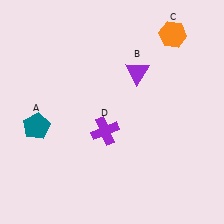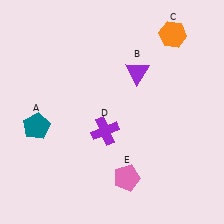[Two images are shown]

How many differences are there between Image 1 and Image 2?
There is 1 difference between the two images.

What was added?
A pink pentagon (E) was added in Image 2.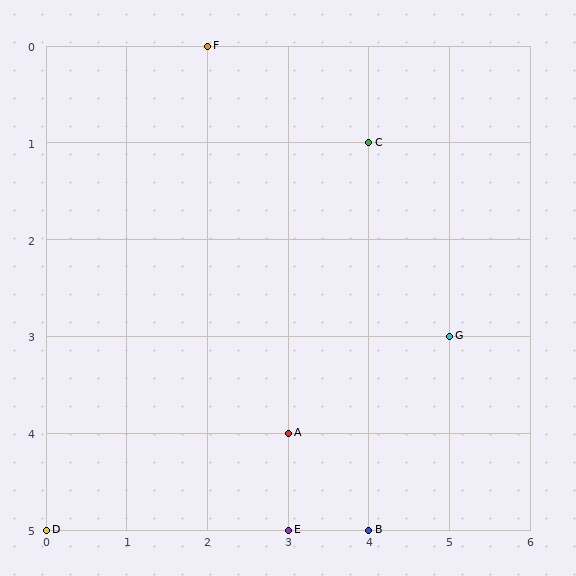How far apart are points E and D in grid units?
Points E and D are 3 columns apart.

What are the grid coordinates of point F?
Point F is at grid coordinates (2, 0).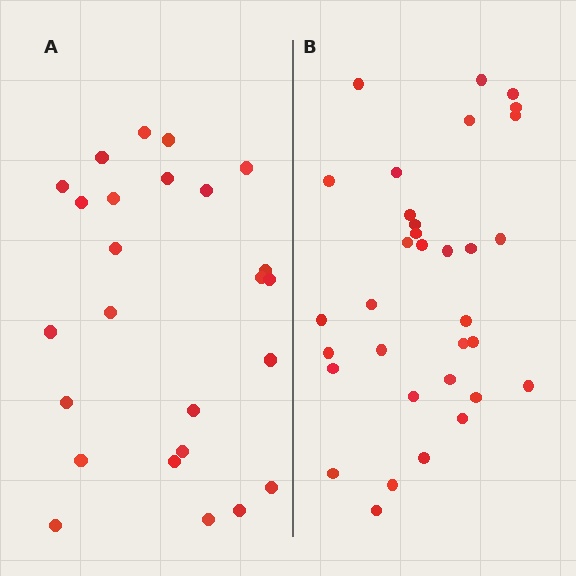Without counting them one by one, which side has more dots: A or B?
Region B (the right region) has more dots.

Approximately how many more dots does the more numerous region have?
Region B has roughly 8 or so more dots than region A.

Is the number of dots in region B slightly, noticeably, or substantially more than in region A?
Region B has noticeably more, but not dramatically so. The ratio is roughly 1.3 to 1.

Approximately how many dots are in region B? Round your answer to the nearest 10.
About 30 dots. (The exact count is 33, which rounds to 30.)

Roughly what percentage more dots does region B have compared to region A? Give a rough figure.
About 30% more.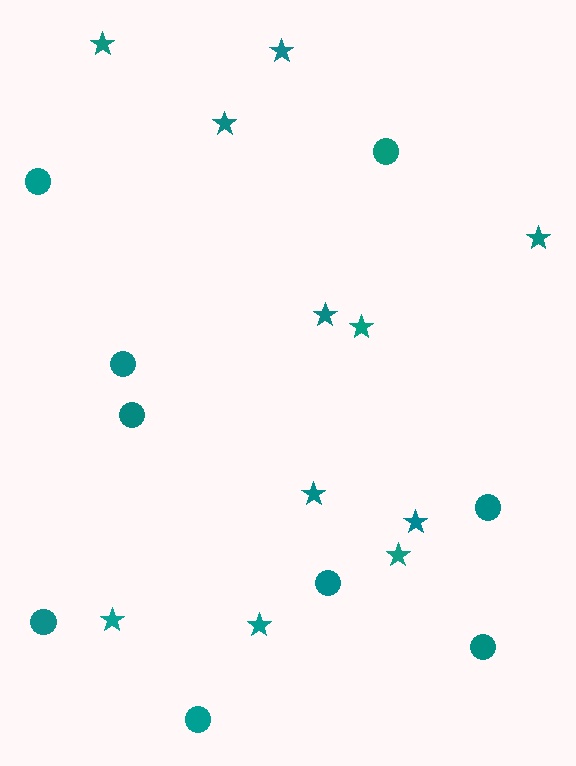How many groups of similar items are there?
There are 2 groups: one group of stars (11) and one group of circles (9).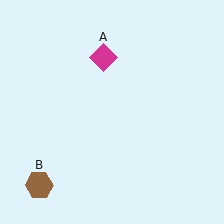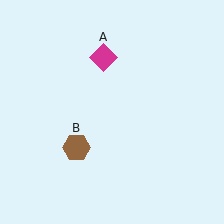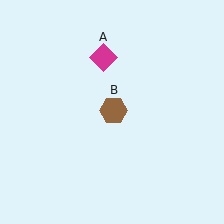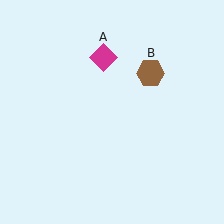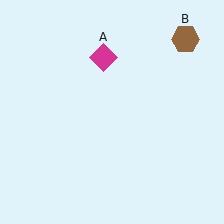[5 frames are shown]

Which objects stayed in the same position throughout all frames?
Magenta diamond (object A) remained stationary.